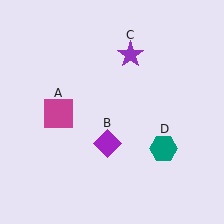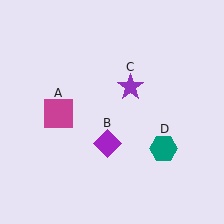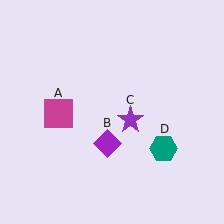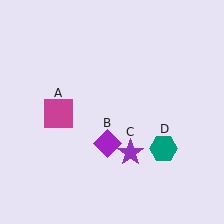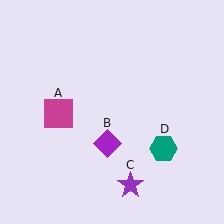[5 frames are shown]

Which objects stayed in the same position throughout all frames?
Magenta square (object A) and purple diamond (object B) and teal hexagon (object D) remained stationary.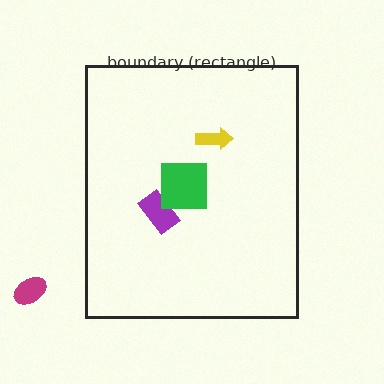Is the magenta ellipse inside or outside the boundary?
Outside.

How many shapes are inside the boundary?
3 inside, 1 outside.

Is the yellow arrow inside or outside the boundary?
Inside.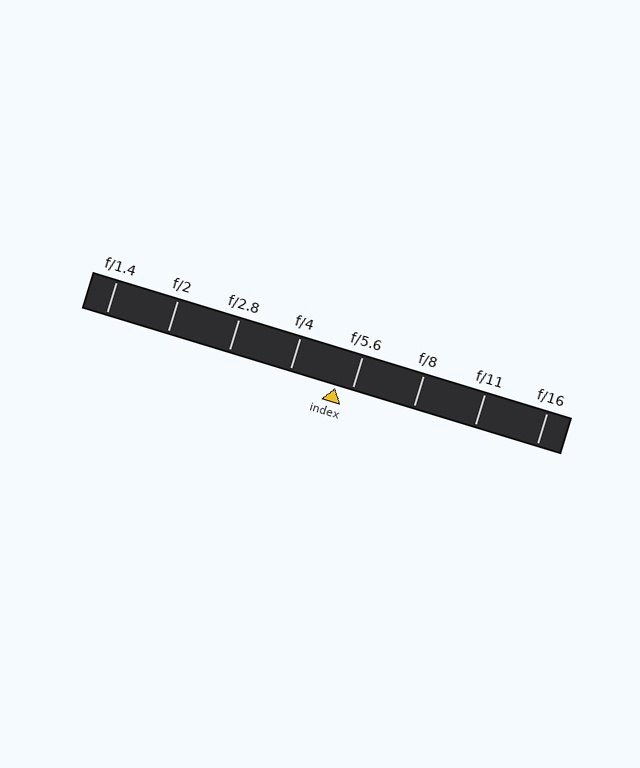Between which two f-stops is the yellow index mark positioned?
The index mark is between f/4 and f/5.6.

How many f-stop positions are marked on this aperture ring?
There are 8 f-stop positions marked.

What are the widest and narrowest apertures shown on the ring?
The widest aperture shown is f/1.4 and the narrowest is f/16.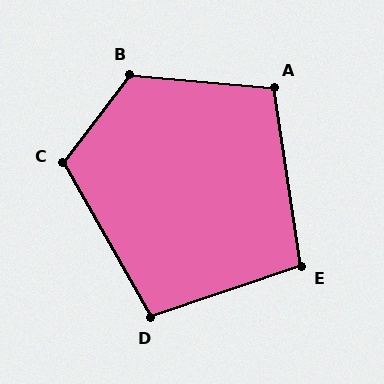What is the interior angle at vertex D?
Approximately 101 degrees (obtuse).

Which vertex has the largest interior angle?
B, at approximately 122 degrees.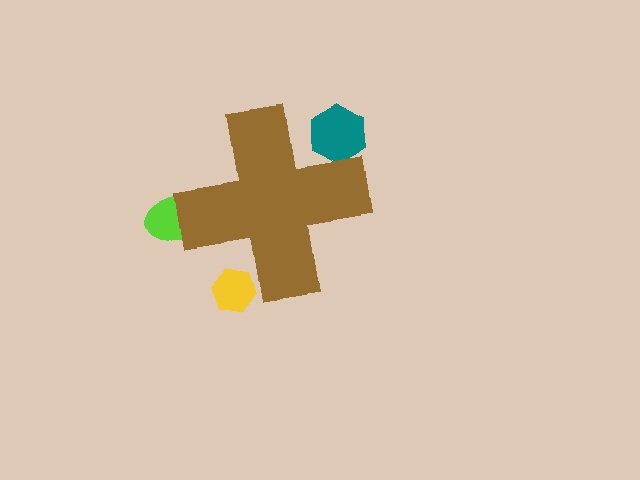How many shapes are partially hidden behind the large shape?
3 shapes are partially hidden.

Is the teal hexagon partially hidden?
Yes, the teal hexagon is partially hidden behind the brown cross.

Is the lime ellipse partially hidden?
Yes, the lime ellipse is partially hidden behind the brown cross.